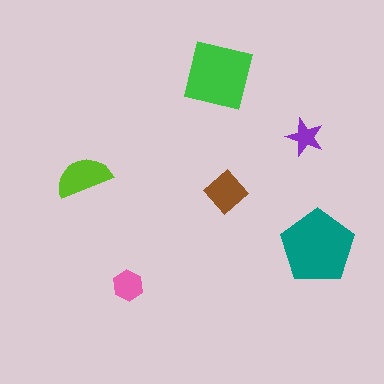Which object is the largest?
The teal pentagon.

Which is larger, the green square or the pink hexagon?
The green square.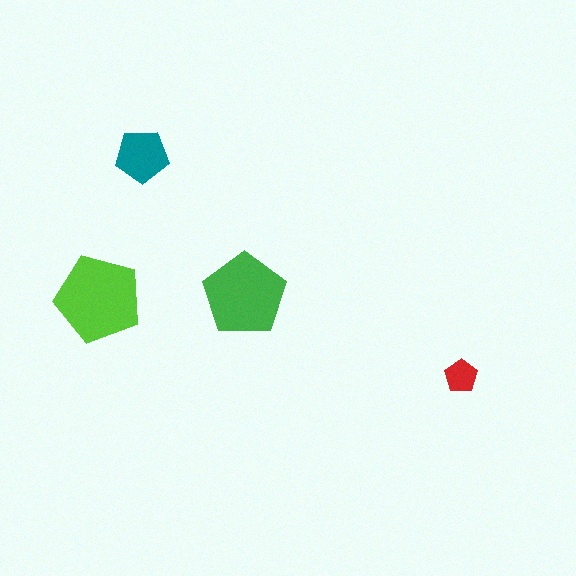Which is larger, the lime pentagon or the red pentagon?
The lime one.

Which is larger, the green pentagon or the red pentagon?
The green one.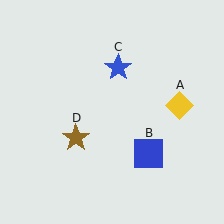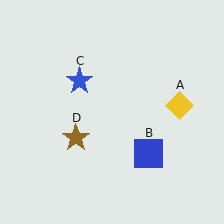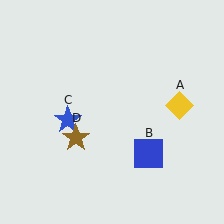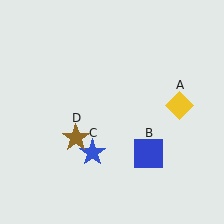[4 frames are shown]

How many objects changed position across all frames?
1 object changed position: blue star (object C).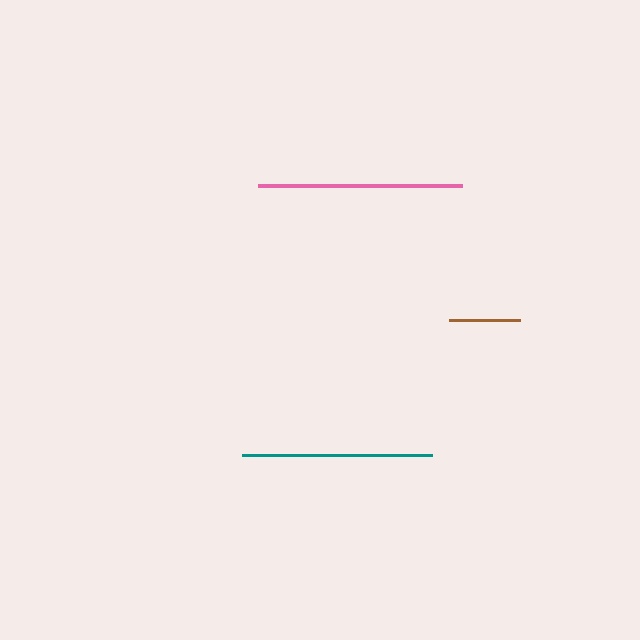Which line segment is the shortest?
The brown line is the shortest at approximately 70 pixels.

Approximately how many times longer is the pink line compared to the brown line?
The pink line is approximately 2.9 times the length of the brown line.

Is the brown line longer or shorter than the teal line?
The teal line is longer than the brown line.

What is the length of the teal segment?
The teal segment is approximately 189 pixels long.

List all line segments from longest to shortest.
From longest to shortest: pink, teal, brown.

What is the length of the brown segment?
The brown segment is approximately 70 pixels long.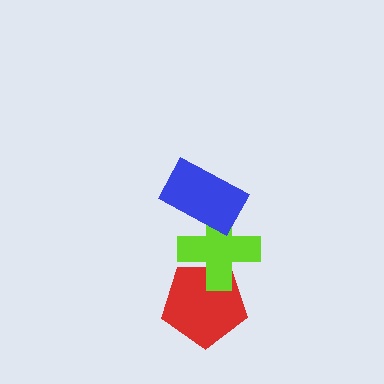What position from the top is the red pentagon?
The red pentagon is 3rd from the top.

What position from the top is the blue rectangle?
The blue rectangle is 1st from the top.